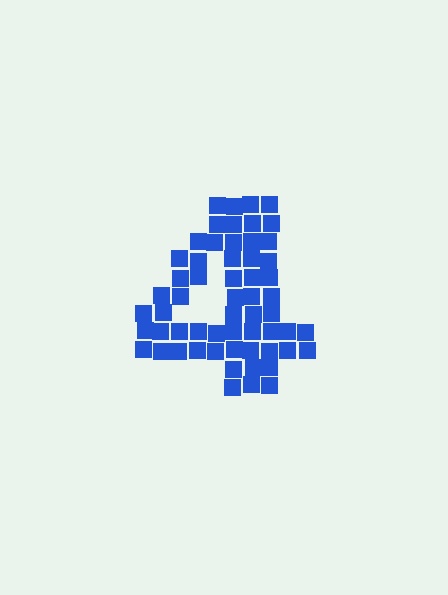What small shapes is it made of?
It is made of small squares.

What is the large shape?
The large shape is the digit 4.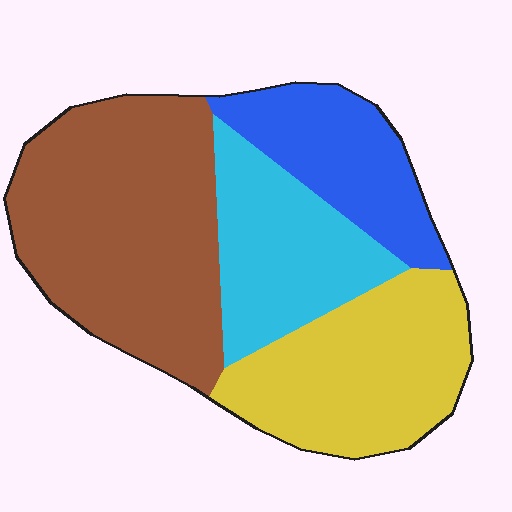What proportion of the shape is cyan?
Cyan takes up about one fifth (1/5) of the shape.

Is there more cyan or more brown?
Brown.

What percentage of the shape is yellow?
Yellow takes up about one quarter (1/4) of the shape.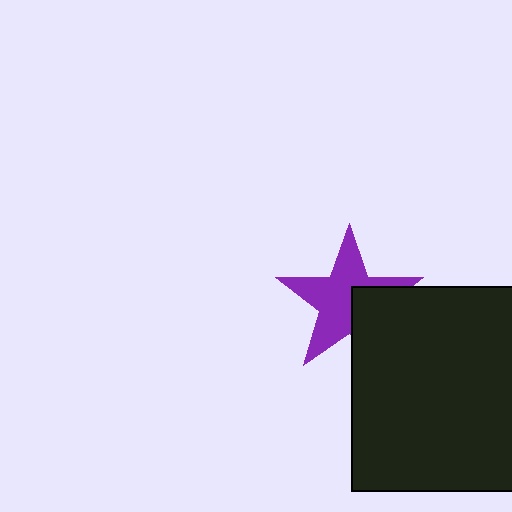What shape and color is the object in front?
The object in front is a black rectangle.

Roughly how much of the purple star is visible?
Most of it is visible (roughly 66%).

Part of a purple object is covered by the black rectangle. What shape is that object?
It is a star.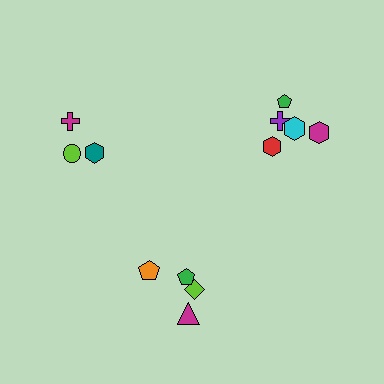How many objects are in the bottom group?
There are 4 objects.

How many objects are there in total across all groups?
There are 12 objects.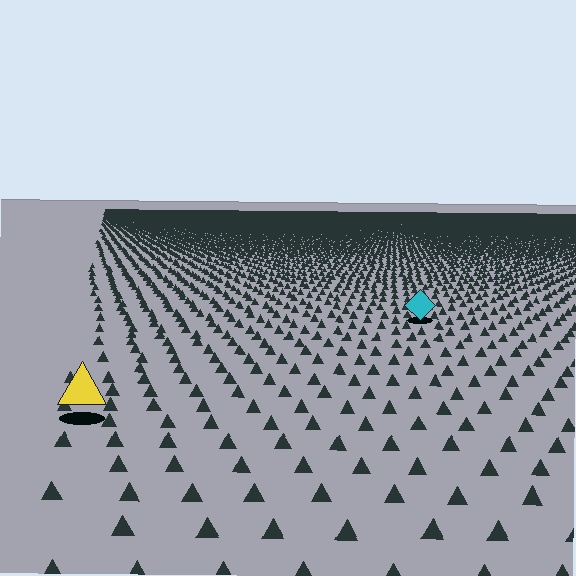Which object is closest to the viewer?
The yellow triangle is closest. The texture marks near it are larger and more spread out.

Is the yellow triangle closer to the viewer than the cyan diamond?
Yes. The yellow triangle is closer — you can tell from the texture gradient: the ground texture is coarser near it.